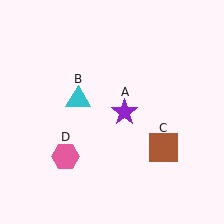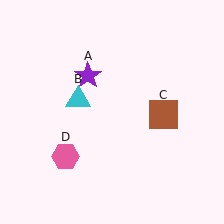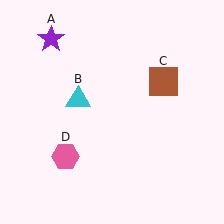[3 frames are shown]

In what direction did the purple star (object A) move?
The purple star (object A) moved up and to the left.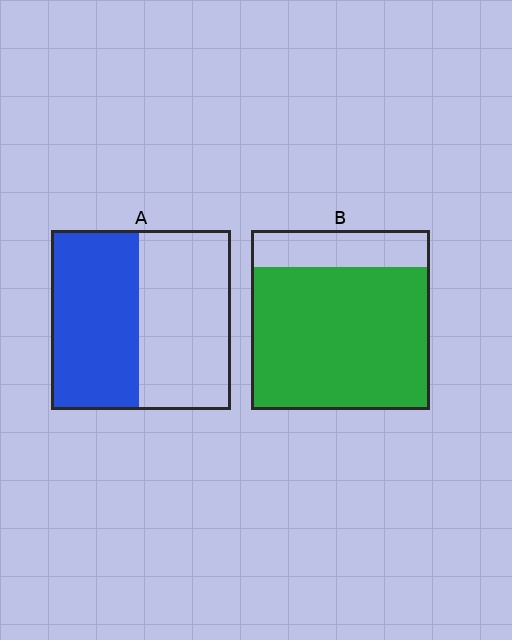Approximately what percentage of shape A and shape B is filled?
A is approximately 50% and B is approximately 80%.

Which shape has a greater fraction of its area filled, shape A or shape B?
Shape B.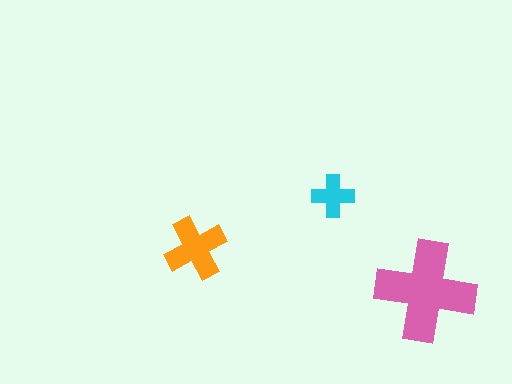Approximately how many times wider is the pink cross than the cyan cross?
About 2.5 times wider.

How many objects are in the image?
There are 3 objects in the image.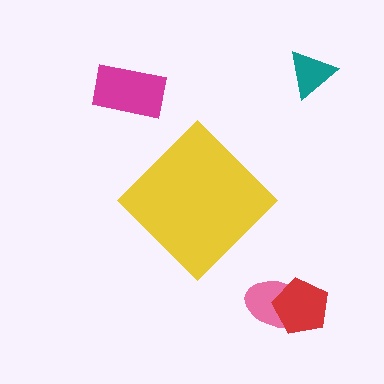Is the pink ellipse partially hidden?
No, the pink ellipse is fully visible.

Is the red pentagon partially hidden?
No, the red pentagon is fully visible.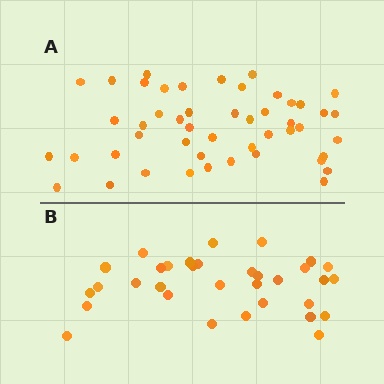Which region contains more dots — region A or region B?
Region A (the top region) has more dots.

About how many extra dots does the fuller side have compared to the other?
Region A has approximately 15 more dots than region B.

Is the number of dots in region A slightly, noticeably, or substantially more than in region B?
Region A has substantially more. The ratio is roughly 1.5 to 1.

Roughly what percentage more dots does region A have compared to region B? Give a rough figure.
About 45% more.